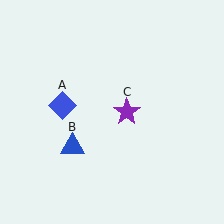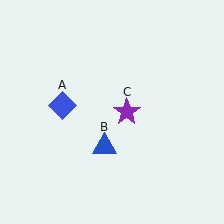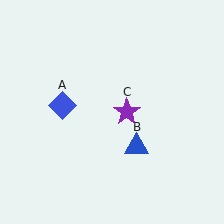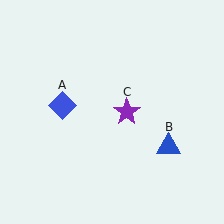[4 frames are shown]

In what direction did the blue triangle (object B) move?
The blue triangle (object B) moved right.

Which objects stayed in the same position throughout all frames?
Blue diamond (object A) and purple star (object C) remained stationary.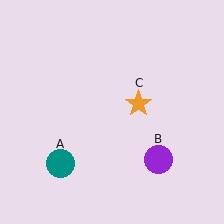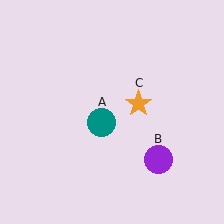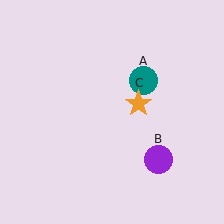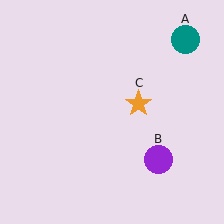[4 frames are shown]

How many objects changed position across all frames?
1 object changed position: teal circle (object A).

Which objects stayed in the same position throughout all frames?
Purple circle (object B) and orange star (object C) remained stationary.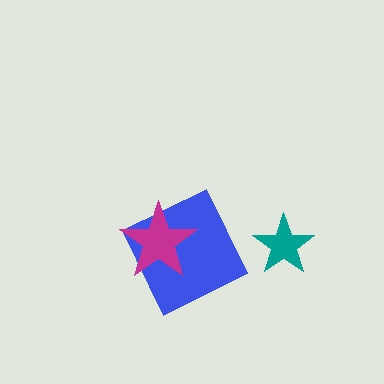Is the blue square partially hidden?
Yes, it is partially covered by another shape.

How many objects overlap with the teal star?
0 objects overlap with the teal star.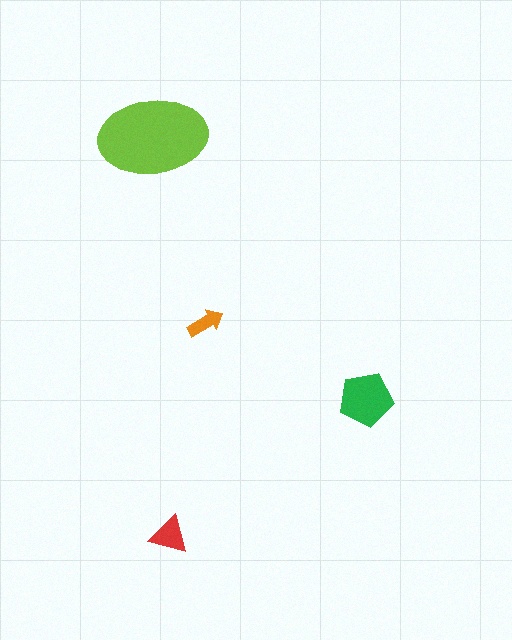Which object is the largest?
The lime ellipse.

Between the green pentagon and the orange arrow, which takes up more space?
The green pentagon.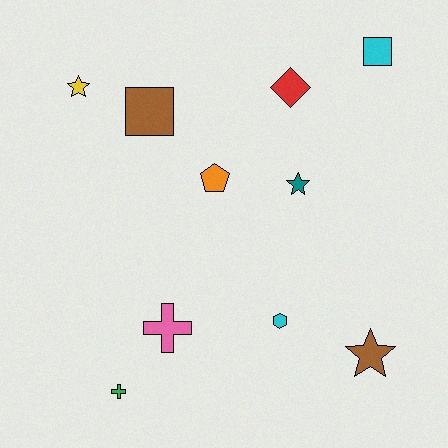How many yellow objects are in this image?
There is 1 yellow object.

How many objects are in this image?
There are 10 objects.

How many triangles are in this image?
There are no triangles.